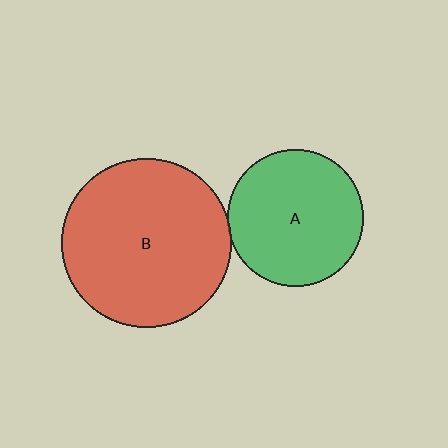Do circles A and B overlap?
Yes.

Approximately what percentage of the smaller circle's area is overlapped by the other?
Approximately 5%.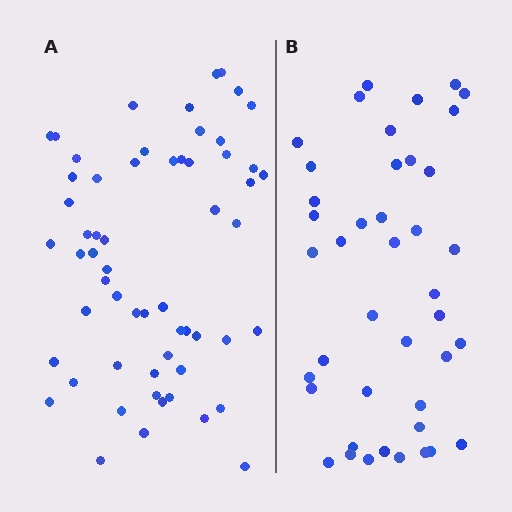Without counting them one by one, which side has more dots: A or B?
Region A (the left region) has more dots.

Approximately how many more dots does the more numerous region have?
Region A has approximately 15 more dots than region B.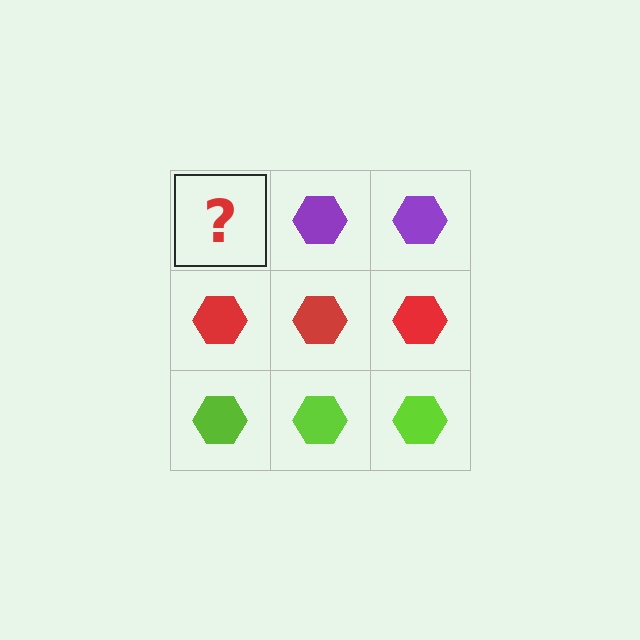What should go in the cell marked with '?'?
The missing cell should contain a purple hexagon.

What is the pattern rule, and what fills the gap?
The rule is that each row has a consistent color. The gap should be filled with a purple hexagon.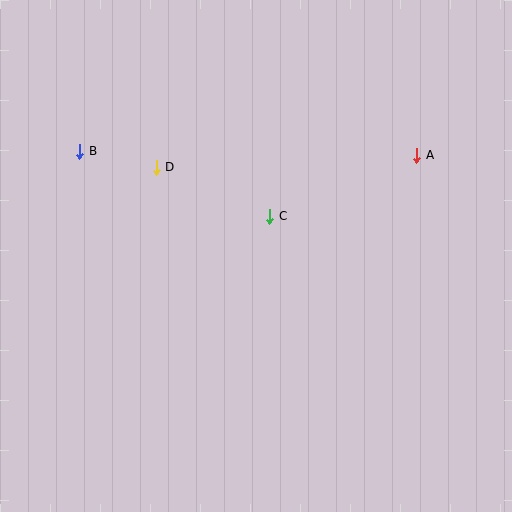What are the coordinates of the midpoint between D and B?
The midpoint between D and B is at (118, 159).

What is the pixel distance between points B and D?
The distance between B and D is 79 pixels.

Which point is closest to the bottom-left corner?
Point B is closest to the bottom-left corner.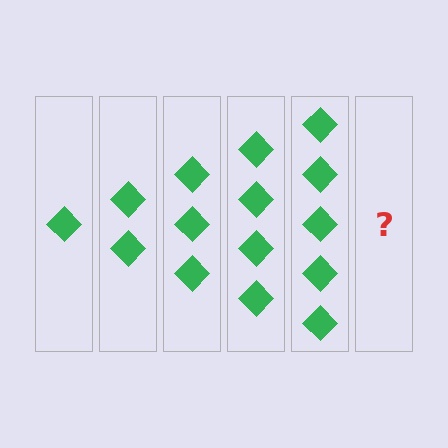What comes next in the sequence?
The next element should be 6 diamonds.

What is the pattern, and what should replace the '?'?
The pattern is that each step adds one more diamond. The '?' should be 6 diamonds.